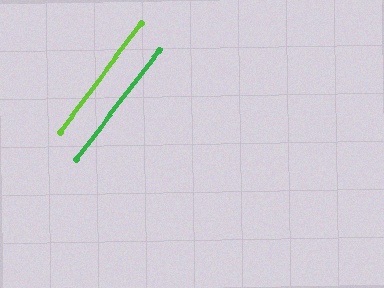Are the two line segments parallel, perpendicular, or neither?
Parallel — their directions differ by only 0.4°.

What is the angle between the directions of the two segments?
Approximately 0 degrees.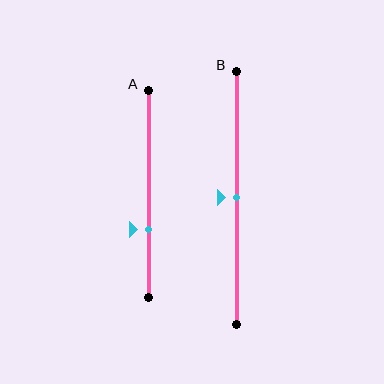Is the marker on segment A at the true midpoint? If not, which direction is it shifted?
No, the marker on segment A is shifted downward by about 17% of the segment length.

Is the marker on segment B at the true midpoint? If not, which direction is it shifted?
Yes, the marker on segment B is at the true midpoint.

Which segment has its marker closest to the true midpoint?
Segment B has its marker closest to the true midpoint.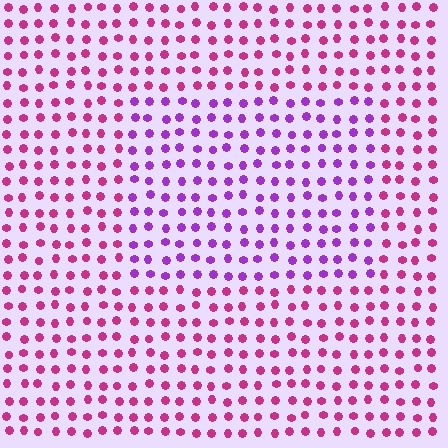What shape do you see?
I see a rectangle.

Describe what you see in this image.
The image is filled with small magenta elements in a uniform arrangement. A rectangle-shaped region is visible where the elements are tinted to a slightly different hue, forming a subtle color boundary.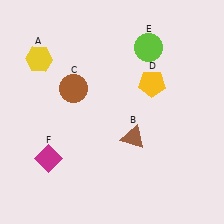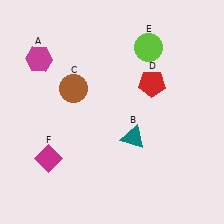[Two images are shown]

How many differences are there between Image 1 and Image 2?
There are 3 differences between the two images.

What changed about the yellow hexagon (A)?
In Image 1, A is yellow. In Image 2, it changed to magenta.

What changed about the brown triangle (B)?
In Image 1, B is brown. In Image 2, it changed to teal.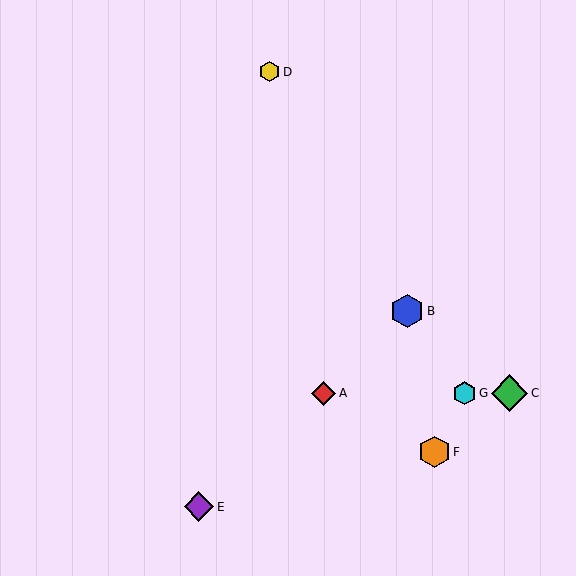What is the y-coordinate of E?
Object E is at y≈507.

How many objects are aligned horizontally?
3 objects (A, C, G) are aligned horizontally.